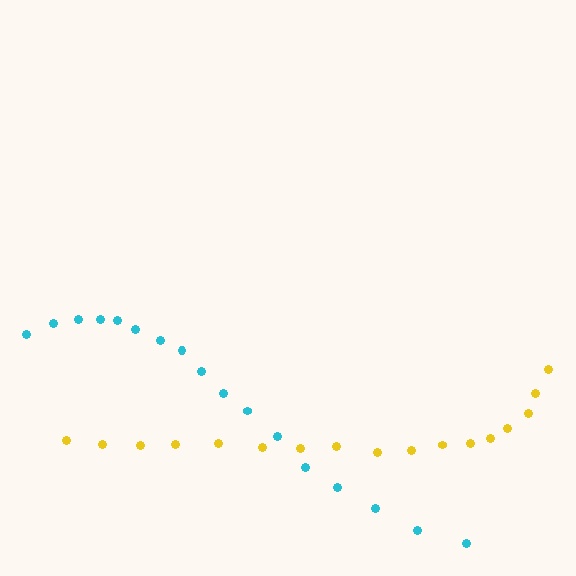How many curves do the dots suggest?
There are 2 distinct paths.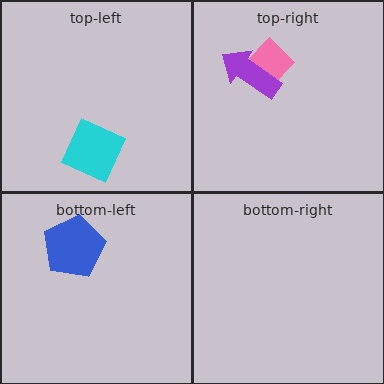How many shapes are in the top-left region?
1.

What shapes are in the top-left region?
The cyan square.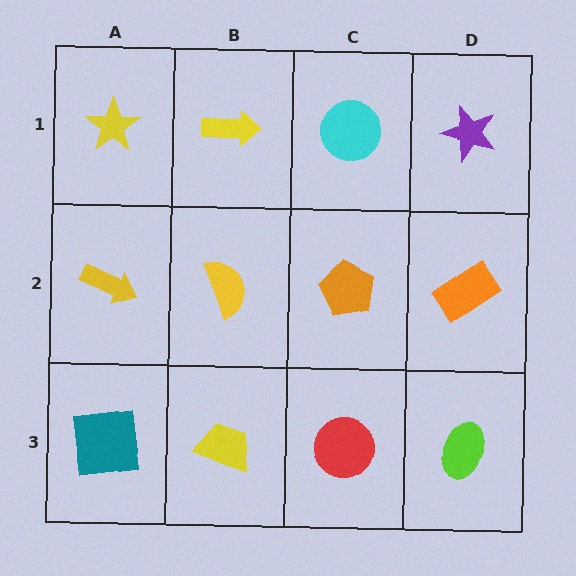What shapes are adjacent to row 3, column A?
A yellow arrow (row 2, column A), a yellow trapezoid (row 3, column B).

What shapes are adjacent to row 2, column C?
A cyan circle (row 1, column C), a red circle (row 3, column C), a yellow semicircle (row 2, column B), an orange rectangle (row 2, column D).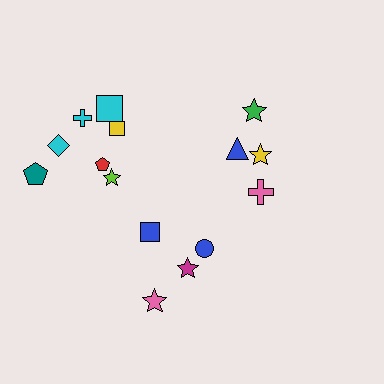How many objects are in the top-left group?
There are 7 objects.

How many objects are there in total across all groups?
There are 15 objects.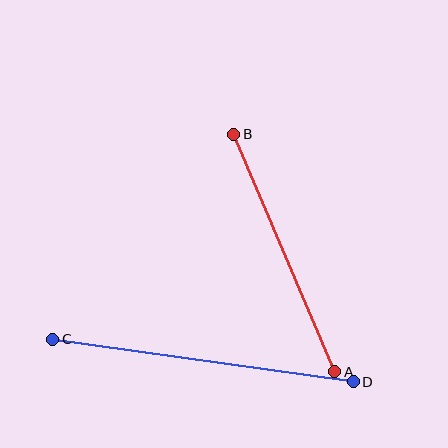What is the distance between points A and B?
The distance is approximately 258 pixels.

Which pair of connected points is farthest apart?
Points C and D are farthest apart.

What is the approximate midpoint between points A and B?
The midpoint is at approximately (284, 253) pixels.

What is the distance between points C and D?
The distance is approximately 304 pixels.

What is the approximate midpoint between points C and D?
The midpoint is at approximately (203, 361) pixels.